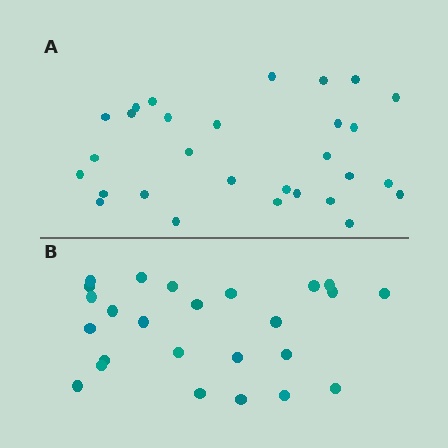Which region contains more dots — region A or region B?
Region A (the top region) has more dots.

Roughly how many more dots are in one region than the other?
Region A has about 4 more dots than region B.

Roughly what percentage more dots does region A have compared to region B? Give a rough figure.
About 15% more.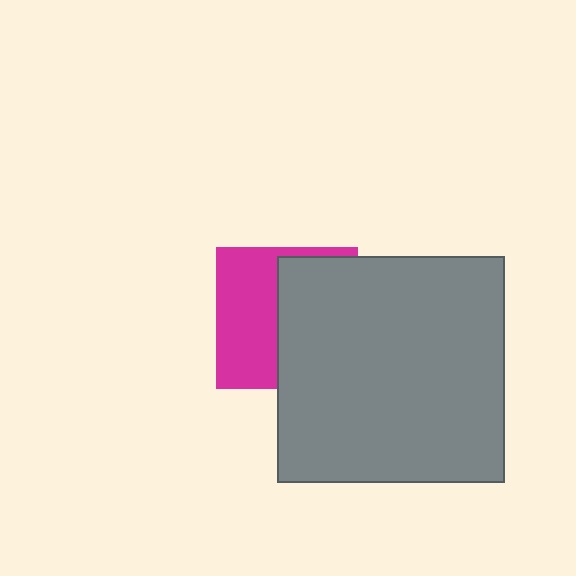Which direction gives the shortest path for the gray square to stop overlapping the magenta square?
Moving right gives the shortest separation.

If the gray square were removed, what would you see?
You would see the complete magenta square.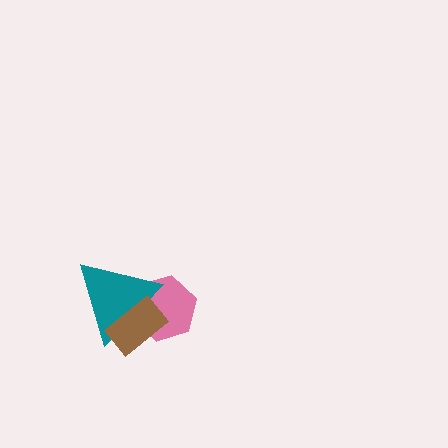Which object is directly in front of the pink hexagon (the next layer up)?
The teal triangle is directly in front of the pink hexagon.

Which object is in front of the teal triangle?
The brown rectangle is in front of the teal triangle.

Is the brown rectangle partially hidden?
No, no other shape covers it.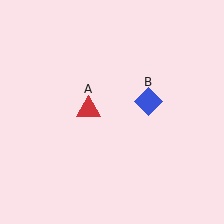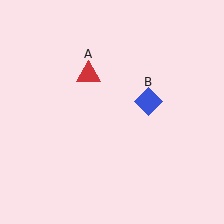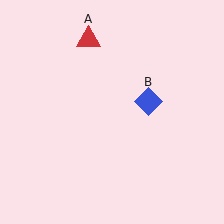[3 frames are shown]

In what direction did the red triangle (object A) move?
The red triangle (object A) moved up.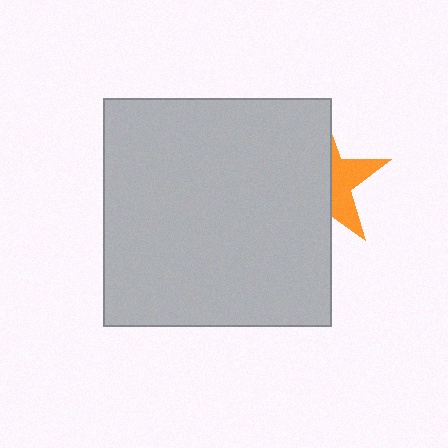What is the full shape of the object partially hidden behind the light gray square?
The partially hidden object is an orange star.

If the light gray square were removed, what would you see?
You would see the complete orange star.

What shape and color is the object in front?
The object in front is a light gray square.